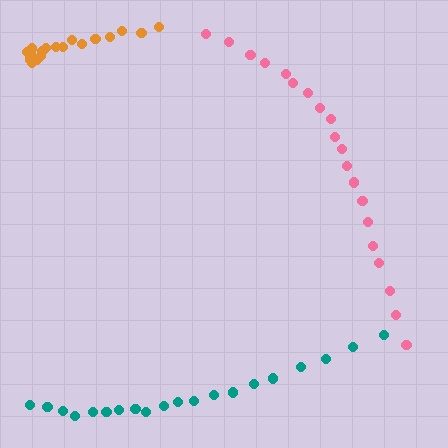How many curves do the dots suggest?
There are 3 distinct paths.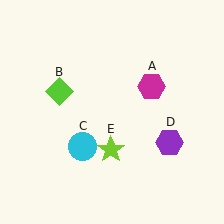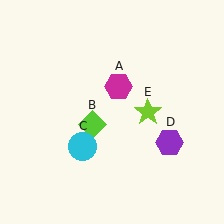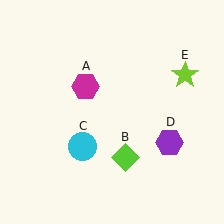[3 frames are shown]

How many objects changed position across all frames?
3 objects changed position: magenta hexagon (object A), lime diamond (object B), lime star (object E).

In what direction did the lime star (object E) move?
The lime star (object E) moved up and to the right.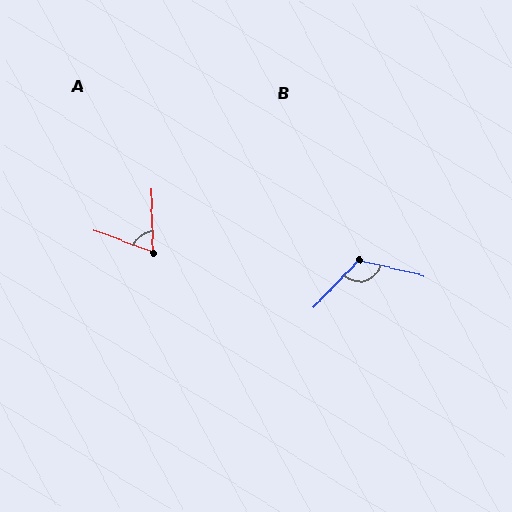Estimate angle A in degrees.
Approximately 68 degrees.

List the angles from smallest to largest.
A (68°), B (120°).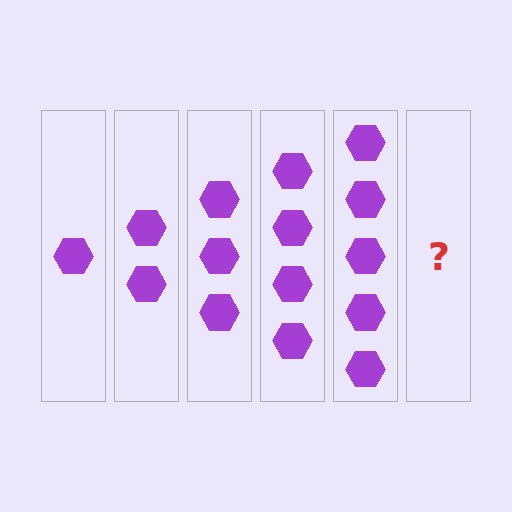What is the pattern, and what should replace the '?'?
The pattern is that each step adds one more hexagon. The '?' should be 6 hexagons.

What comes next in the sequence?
The next element should be 6 hexagons.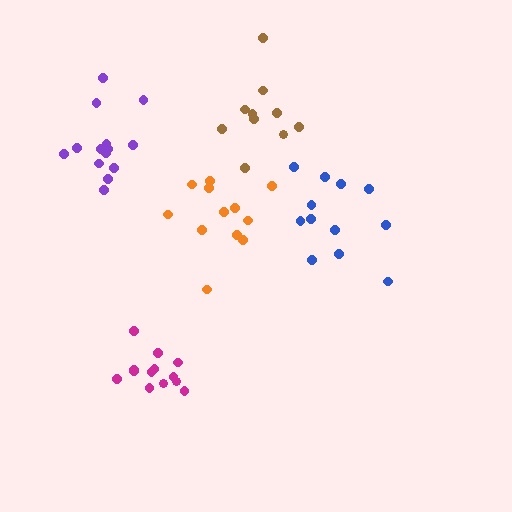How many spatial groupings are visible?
There are 5 spatial groupings.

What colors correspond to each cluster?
The clusters are colored: purple, blue, orange, brown, magenta.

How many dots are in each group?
Group 1: 14 dots, Group 2: 12 dots, Group 3: 12 dots, Group 4: 10 dots, Group 5: 13 dots (61 total).